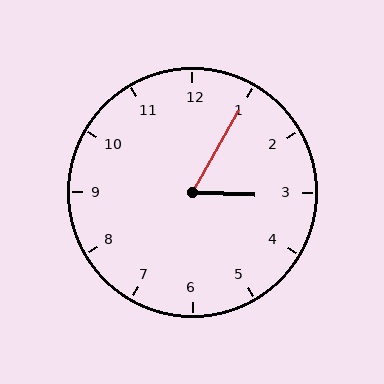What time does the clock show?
3:05.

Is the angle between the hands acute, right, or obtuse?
It is acute.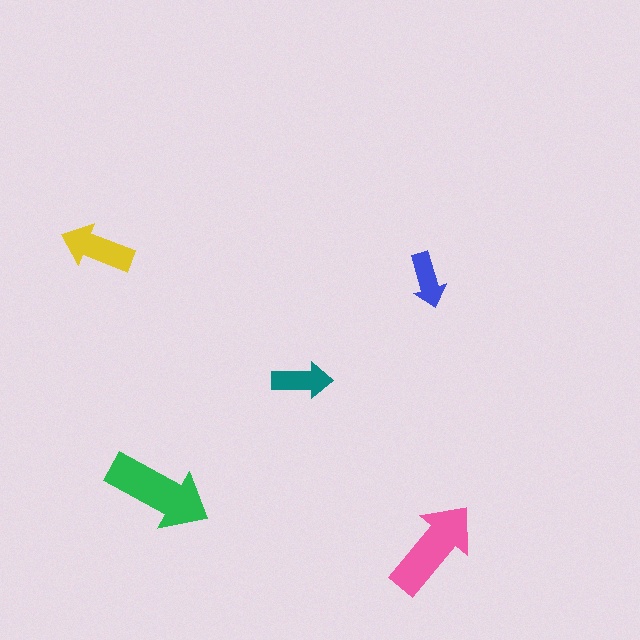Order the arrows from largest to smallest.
the green one, the pink one, the yellow one, the teal one, the blue one.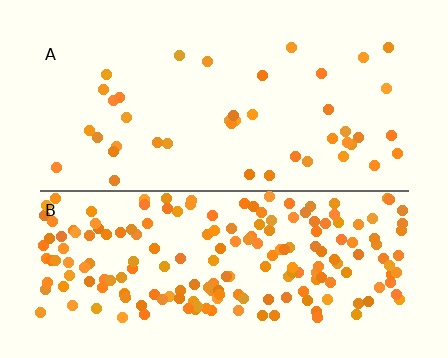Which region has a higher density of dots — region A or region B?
B (the bottom).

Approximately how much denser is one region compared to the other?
Approximately 4.7× — region B over region A.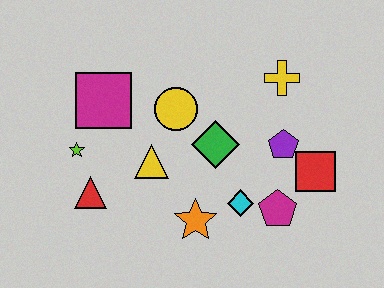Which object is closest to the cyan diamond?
The magenta pentagon is closest to the cyan diamond.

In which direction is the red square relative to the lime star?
The red square is to the right of the lime star.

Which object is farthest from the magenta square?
The red square is farthest from the magenta square.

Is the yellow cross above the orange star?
Yes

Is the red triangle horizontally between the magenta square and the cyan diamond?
No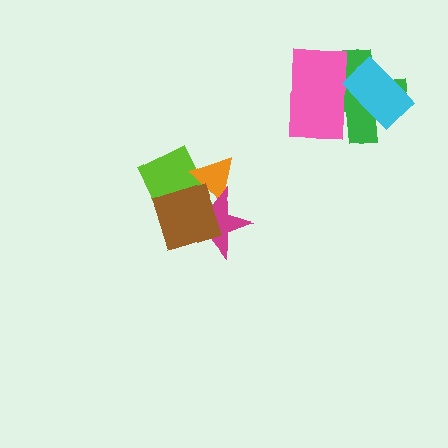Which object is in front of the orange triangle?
The magenta star is in front of the orange triangle.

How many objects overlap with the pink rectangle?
2 objects overlap with the pink rectangle.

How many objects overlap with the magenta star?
3 objects overlap with the magenta star.